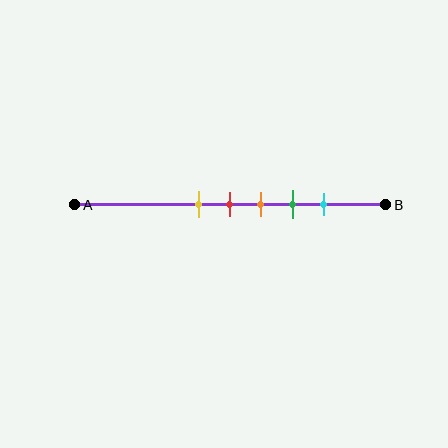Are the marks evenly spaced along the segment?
Yes, the marks are approximately evenly spaced.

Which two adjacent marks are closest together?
The yellow and red marks are the closest adjacent pair.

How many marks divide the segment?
There are 5 marks dividing the segment.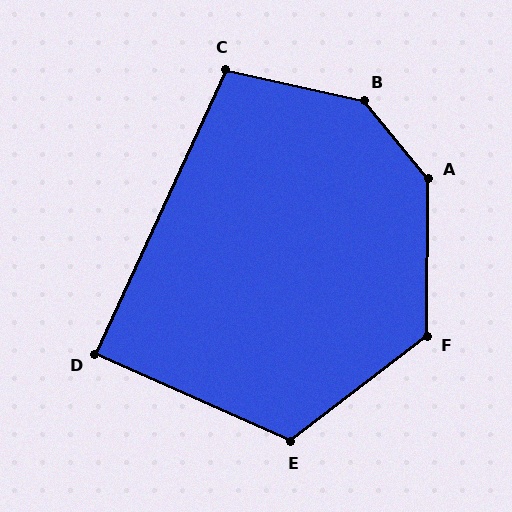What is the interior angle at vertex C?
Approximately 102 degrees (obtuse).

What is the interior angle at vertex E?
Approximately 118 degrees (obtuse).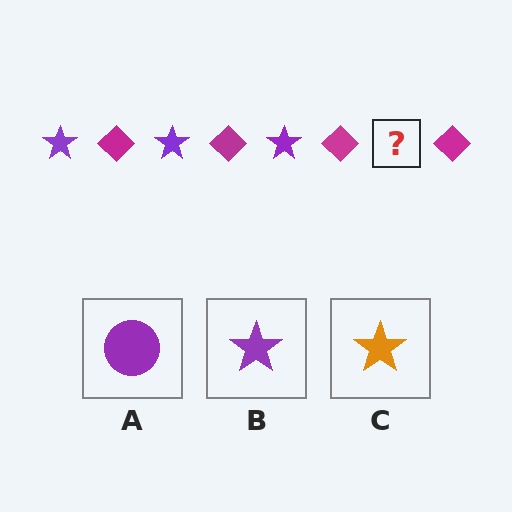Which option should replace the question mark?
Option B.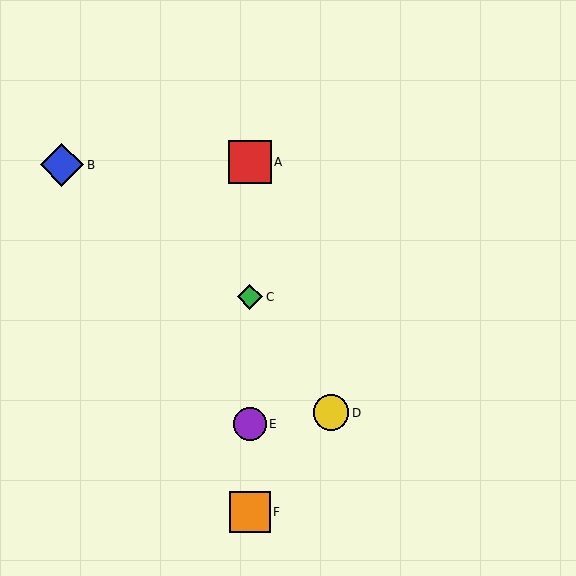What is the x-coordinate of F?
Object F is at x≈250.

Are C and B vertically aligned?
No, C is at x≈250 and B is at x≈62.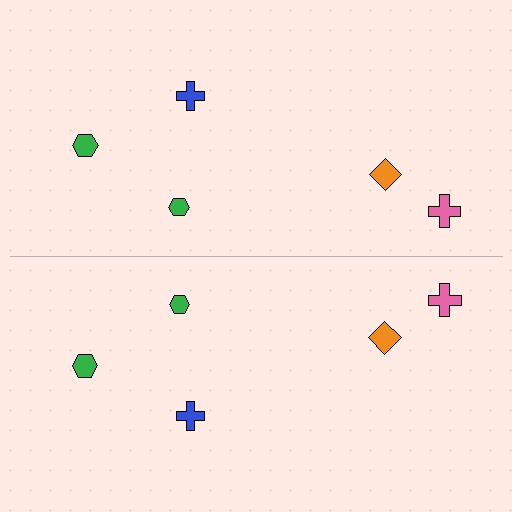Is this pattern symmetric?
Yes, this pattern has bilateral (reflection) symmetry.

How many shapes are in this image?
There are 10 shapes in this image.